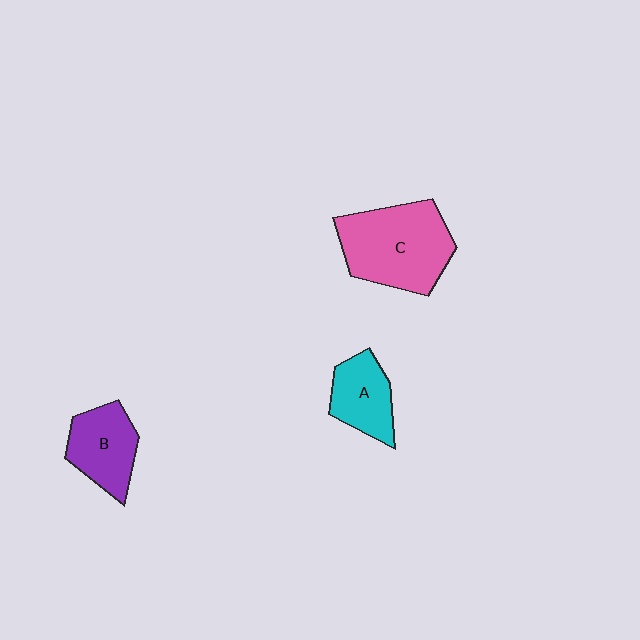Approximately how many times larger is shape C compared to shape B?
Approximately 1.7 times.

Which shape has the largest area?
Shape C (pink).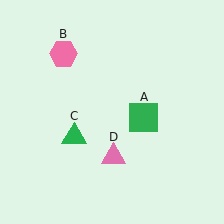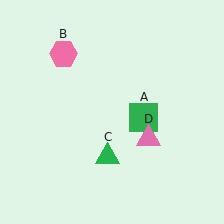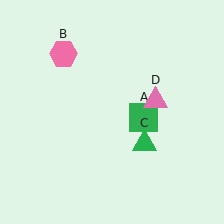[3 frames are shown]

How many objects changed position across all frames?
2 objects changed position: green triangle (object C), pink triangle (object D).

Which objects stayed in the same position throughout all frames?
Green square (object A) and pink hexagon (object B) remained stationary.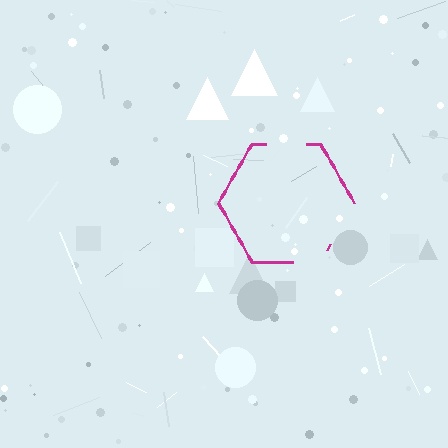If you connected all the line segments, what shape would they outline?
They would outline a hexagon.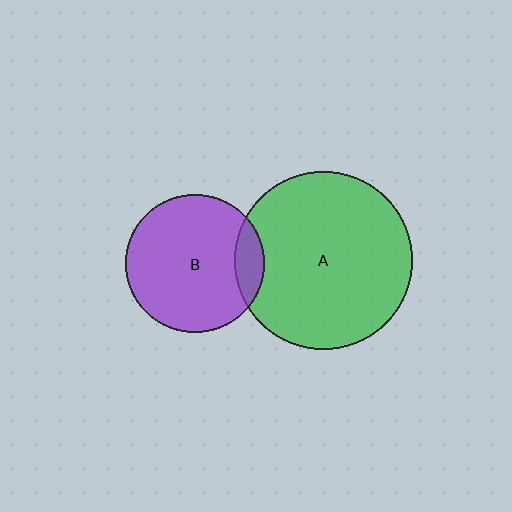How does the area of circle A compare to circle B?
Approximately 1.7 times.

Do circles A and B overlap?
Yes.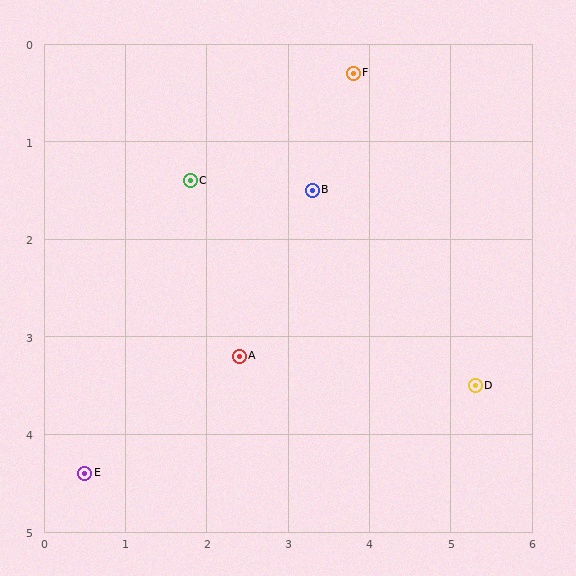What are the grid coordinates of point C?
Point C is at approximately (1.8, 1.4).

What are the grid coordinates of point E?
Point E is at approximately (0.5, 4.4).